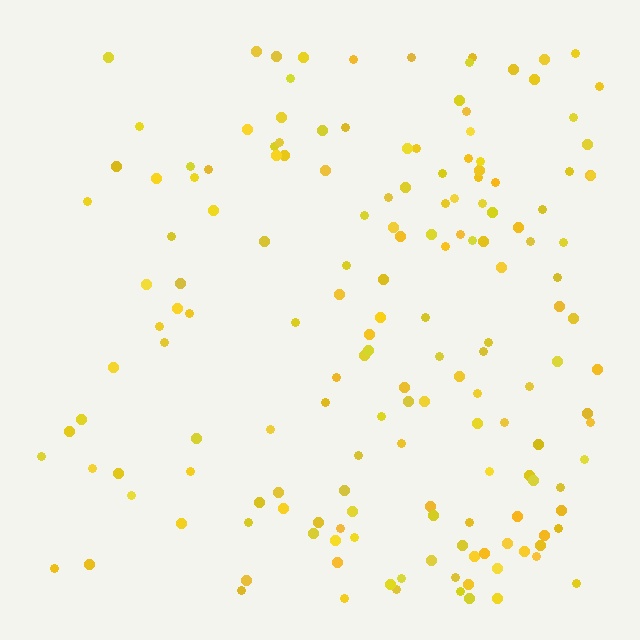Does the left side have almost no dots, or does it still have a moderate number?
Still a moderate number, just noticeably fewer than the right.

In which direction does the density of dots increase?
From left to right, with the right side densest.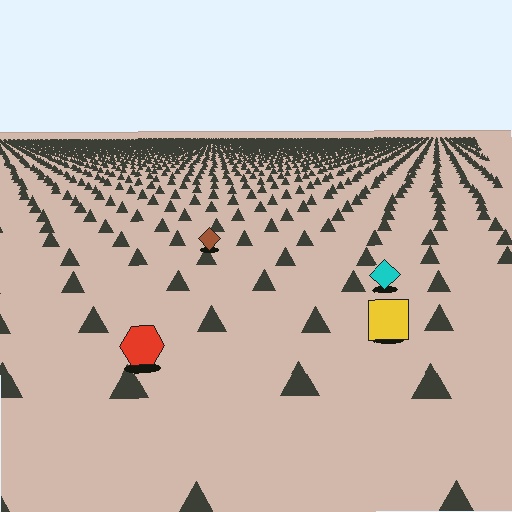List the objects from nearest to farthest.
From nearest to farthest: the red hexagon, the yellow square, the cyan diamond, the brown diamond.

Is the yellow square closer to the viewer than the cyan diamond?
Yes. The yellow square is closer — you can tell from the texture gradient: the ground texture is coarser near it.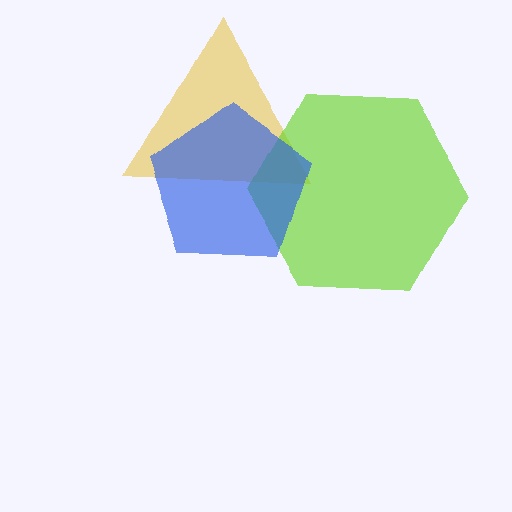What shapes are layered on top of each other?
The layered shapes are: a yellow triangle, a lime hexagon, a blue pentagon.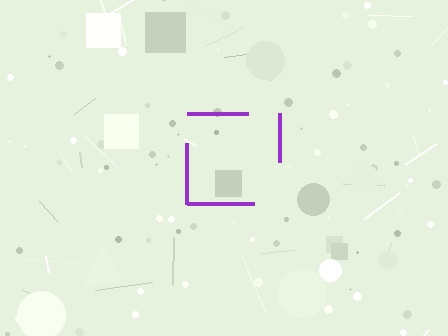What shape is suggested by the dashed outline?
The dashed outline suggests a square.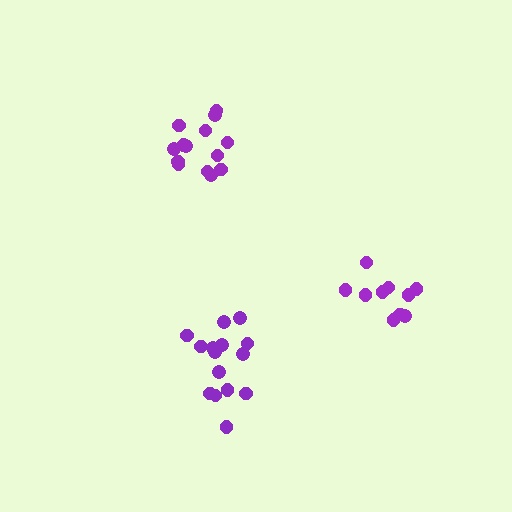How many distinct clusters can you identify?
There are 3 distinct clusters.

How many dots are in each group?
Group 1: 14 dots, Group 2: 15 dots, Group 3: 10 dots (39 total).